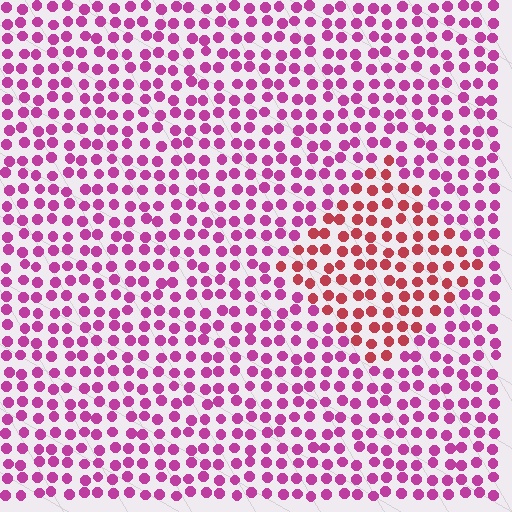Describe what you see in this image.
The image is filled with small magenta elements in a uniform arrangement. A diamond-shaped region is visible where the elements are tinted to a slightly different hue, forming a subtle color boundary.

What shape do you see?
I see a diamond.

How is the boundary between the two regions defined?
The boundary is defined purely by a slight shift in hue (about 38 degrees). Spacing, size, and orientation are identical on both sides.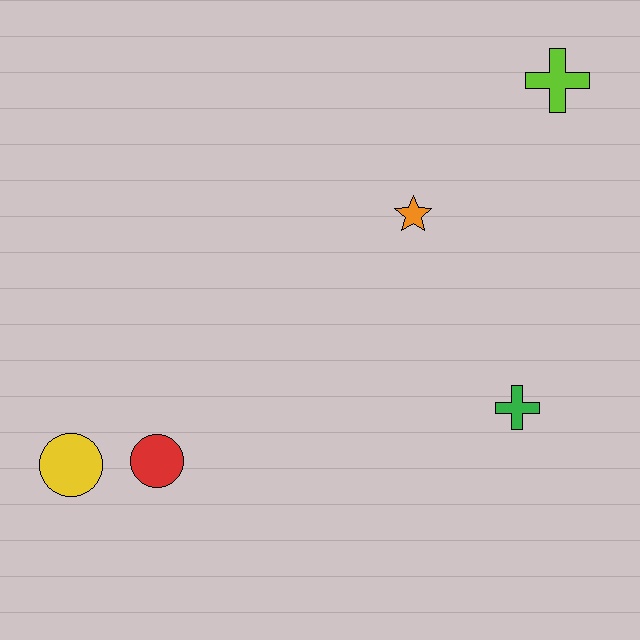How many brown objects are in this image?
There are no brown objects.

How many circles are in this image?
There are 2 circles.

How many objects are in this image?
There are 5 objects.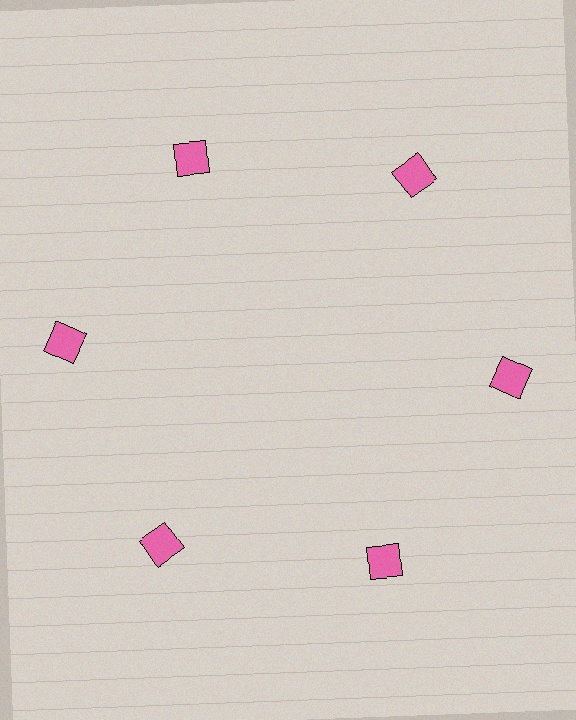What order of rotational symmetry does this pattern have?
This pattern has 6-fold rotational symmetry.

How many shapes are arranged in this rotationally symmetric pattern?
There are 6 shapes, arranged in 6 groups of 1.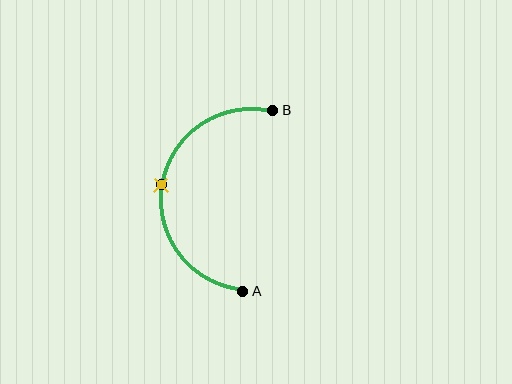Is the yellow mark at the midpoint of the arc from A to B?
Yes. The yellow mark lies on the arc at equal arc-length from both A and B — it is the arc midpoint.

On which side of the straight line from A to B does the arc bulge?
The arc bulges to the left of the straight line connecting A and B.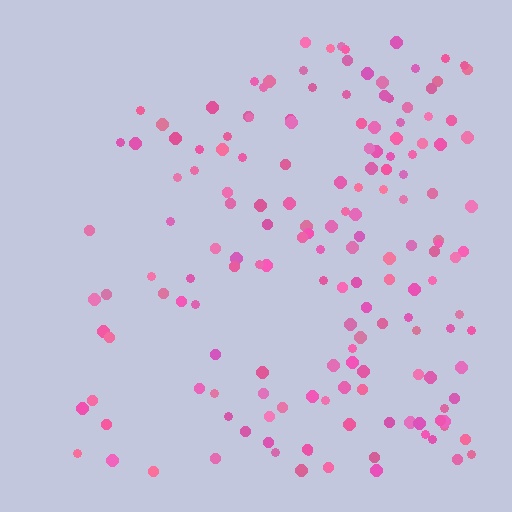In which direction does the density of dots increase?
From left to right, with the right side densest.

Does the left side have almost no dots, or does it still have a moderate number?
Still a moderate number, just noticeably fewer than the right.